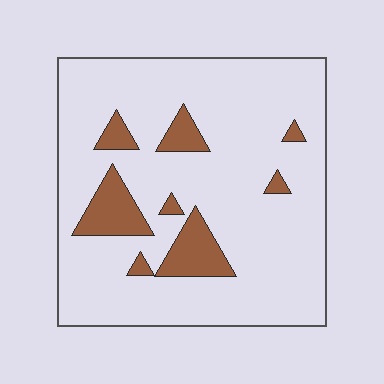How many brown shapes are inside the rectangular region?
8.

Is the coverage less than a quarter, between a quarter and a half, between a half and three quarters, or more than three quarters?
Less than a quarter.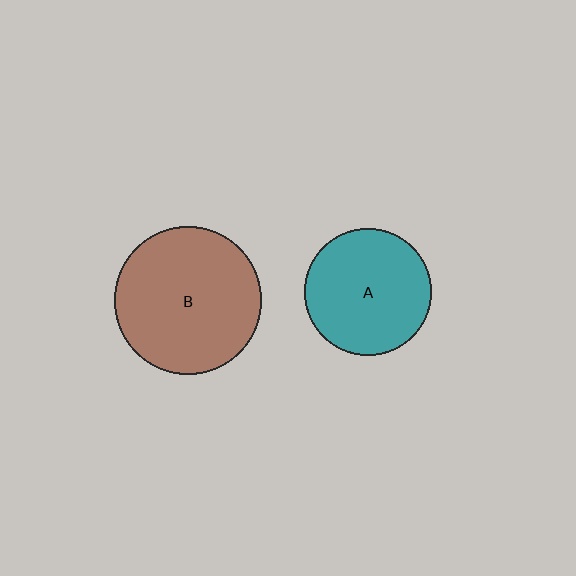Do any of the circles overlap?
No, none of the circles overlap.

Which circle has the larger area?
Circle B (brown).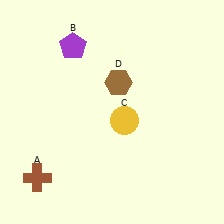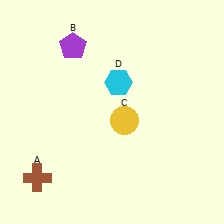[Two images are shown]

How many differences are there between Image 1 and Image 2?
There is 1 difference between the two images.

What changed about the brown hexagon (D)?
In Image 1, D is brown. In Image 2, it changed to cyan.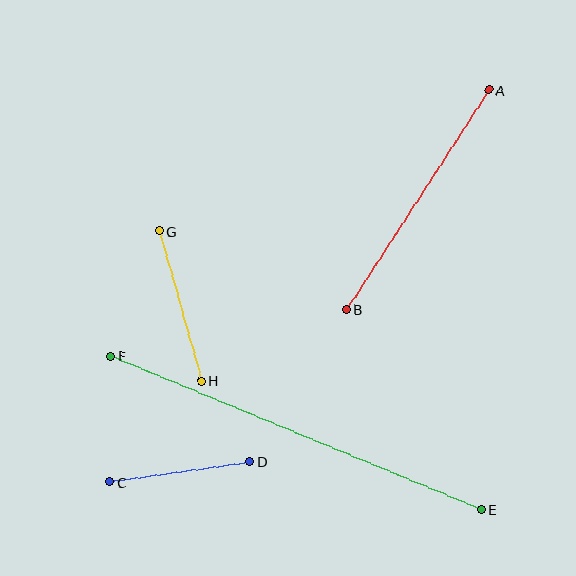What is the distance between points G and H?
The distance is approximately 155 pixels.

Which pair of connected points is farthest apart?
Points E and F are farthest apart.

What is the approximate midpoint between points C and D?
The midpoint is at approximately (179, 472) pixels.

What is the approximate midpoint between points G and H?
The midpoint is at approximately (180, 306) pixels.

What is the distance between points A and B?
The distance is approximately 261 pixels.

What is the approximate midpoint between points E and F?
The midpoint is at approximately (296, 433) pixels.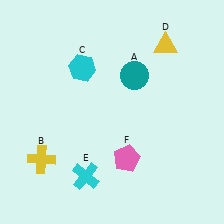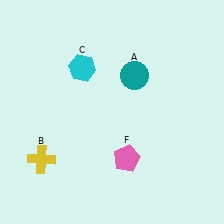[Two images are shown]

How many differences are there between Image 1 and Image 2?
There are 2 differences between the two images.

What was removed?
The cyan cross (E), the yellow triangle (D) were removed in Image 2.